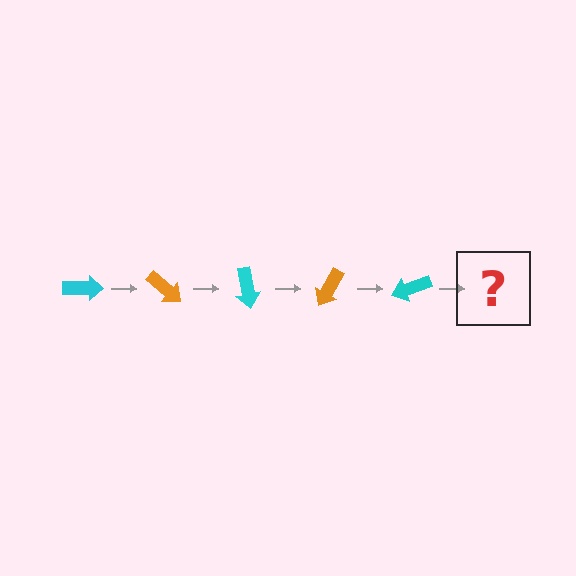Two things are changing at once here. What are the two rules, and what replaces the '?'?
The two rules are that it rotates 40 degrees each step and the color cycles through cyan and orange. The '?' should be an orange arrow, rotated 200 degrees from the start.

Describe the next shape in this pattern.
It should be an orange arrow, rotated 200 degrees from the start.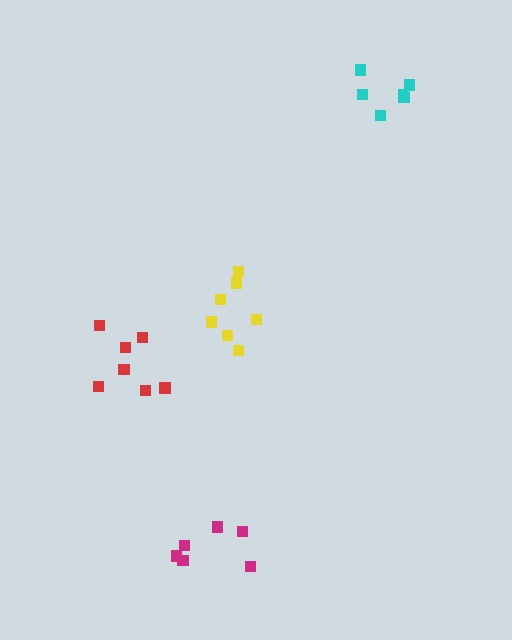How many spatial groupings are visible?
There are 4 spatial groupings.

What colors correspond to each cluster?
The clusters are colored: cyan, yellow, magenta, red.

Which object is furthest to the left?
The red cluster is leftmost.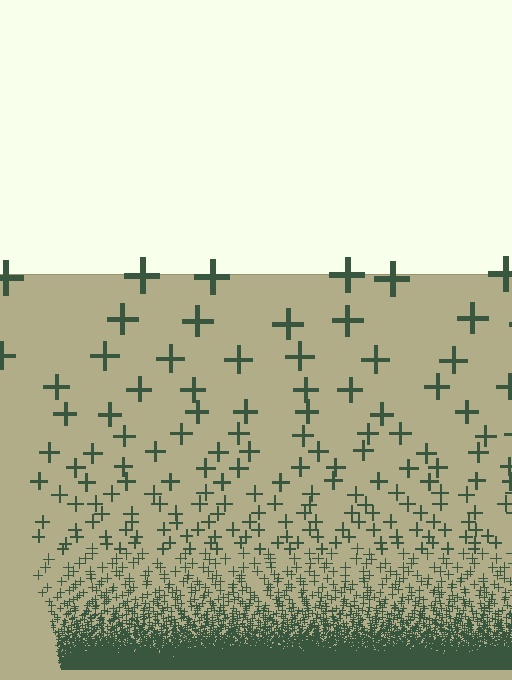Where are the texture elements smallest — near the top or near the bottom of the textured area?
Near the bottom.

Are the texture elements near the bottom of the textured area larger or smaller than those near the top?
Smaller. The gradient is inverted — elements near the bottom are smaller and denser.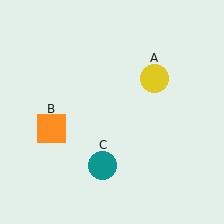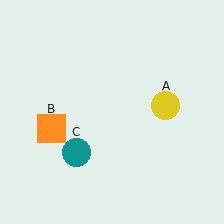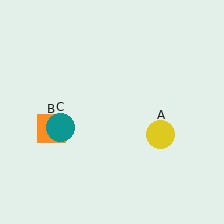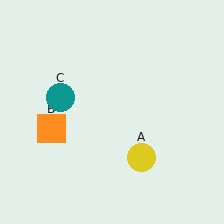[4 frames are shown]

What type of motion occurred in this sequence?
The yellow circle (object A), teal circle (object C) rotated clockwise around the center of the scene.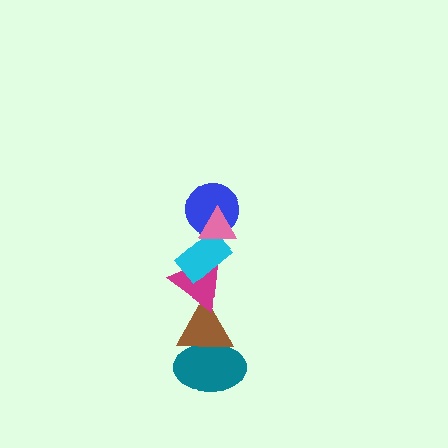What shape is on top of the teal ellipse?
The brown triangle is on top of the teal ellipse.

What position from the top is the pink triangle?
The pink triangle is 1st from the top.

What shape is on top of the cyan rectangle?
The blue circle is on top of the cyan rectangle.